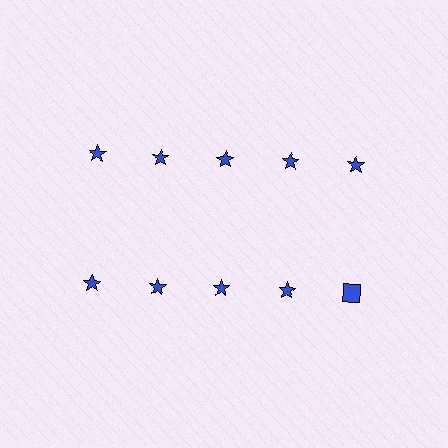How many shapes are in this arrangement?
There are 10 shapes arranged in a grid pattern.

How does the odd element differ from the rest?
It has a different shape: square instead of star.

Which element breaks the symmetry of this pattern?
The blue square in the second row, rightmost column breaks the symmetry. All other shapes are blue stars.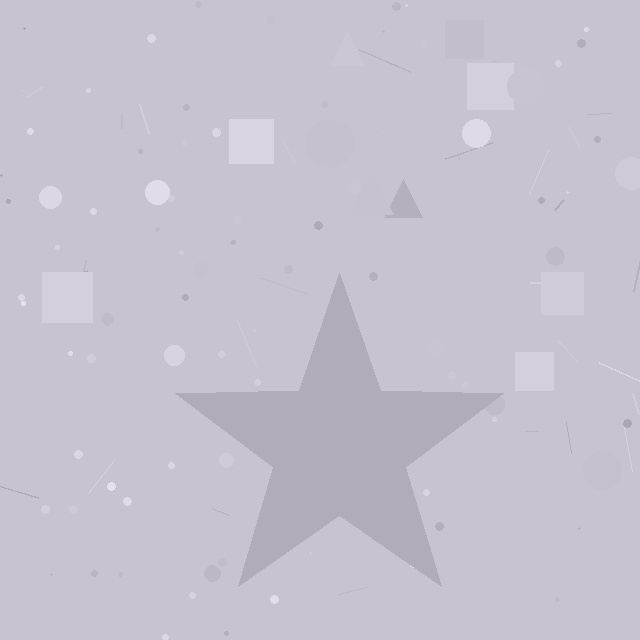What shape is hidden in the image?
A star is hidden in the image.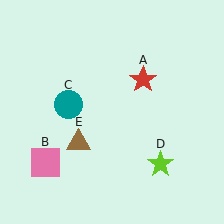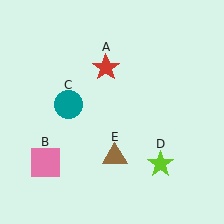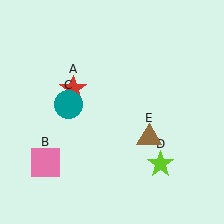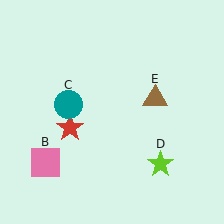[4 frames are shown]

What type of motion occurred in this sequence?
The red star (object A), brown triangle (object E) rotated counterclockwise around the center of the scene.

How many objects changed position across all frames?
2 objects changed position: red star (object A), brown triangle (object E).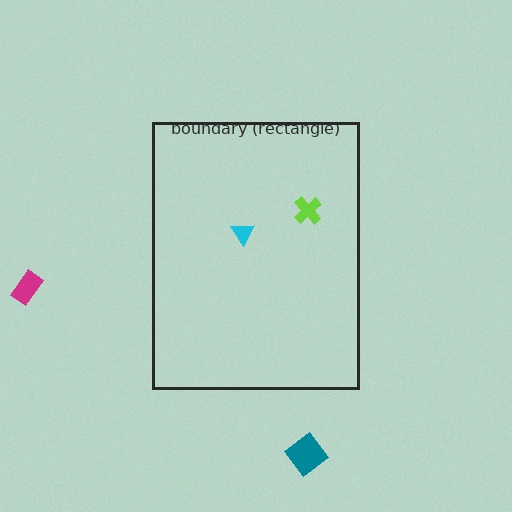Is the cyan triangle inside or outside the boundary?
Inside.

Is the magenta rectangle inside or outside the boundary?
Outside.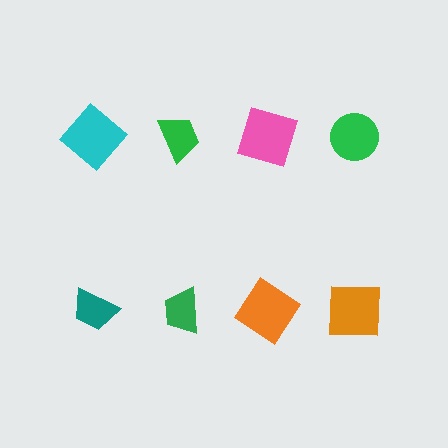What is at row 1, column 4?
A green circle.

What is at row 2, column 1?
A teal trapezoid.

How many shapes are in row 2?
4 shapes.